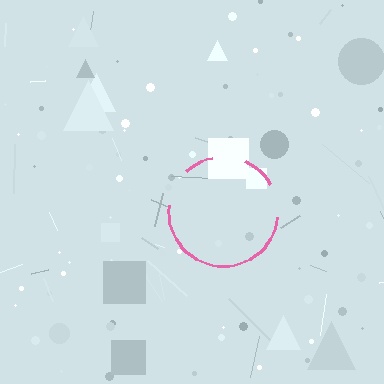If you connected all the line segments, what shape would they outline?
They would outline a circle.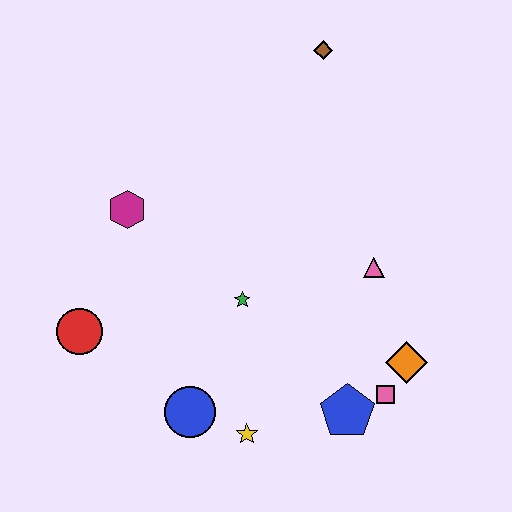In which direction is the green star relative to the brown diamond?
The green star is below the brown diamond.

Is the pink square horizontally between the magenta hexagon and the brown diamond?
No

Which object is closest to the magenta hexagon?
The red circle is closest to the magenta hexagon.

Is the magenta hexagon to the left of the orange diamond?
Yes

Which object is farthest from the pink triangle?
The red circle is farthest from the pink triangle.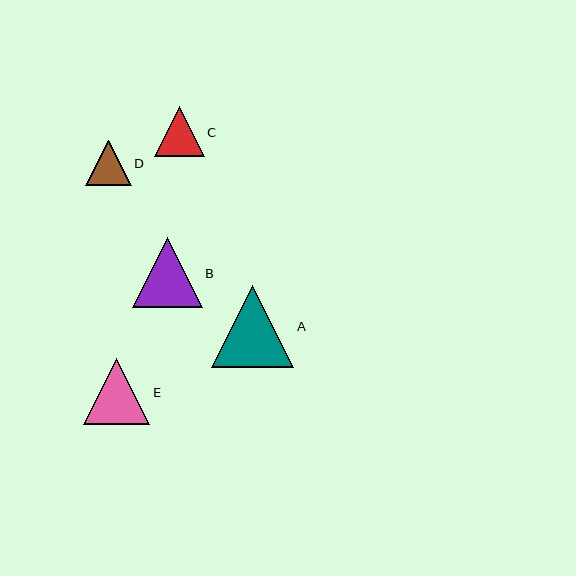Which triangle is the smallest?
Triangle D is the smallest with a size of approximately 45 pixels.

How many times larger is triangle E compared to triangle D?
Triangle E is approximately 1.5 times the size of triangle D.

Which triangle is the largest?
Triangle A is the largest with a size of approximately 82 pixels.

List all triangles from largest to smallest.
From largest to smallest: A, B, E, C, D.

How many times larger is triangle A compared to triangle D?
Triangle A is approximately 1.8 times the size of triangle D.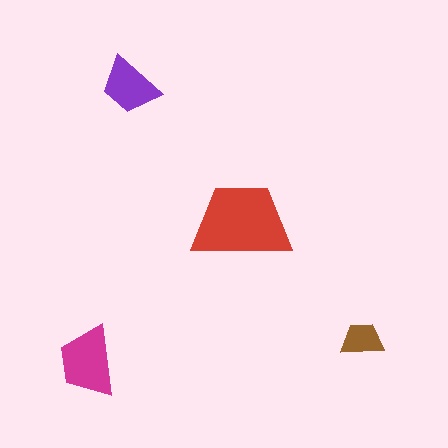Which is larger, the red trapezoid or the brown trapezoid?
The red one.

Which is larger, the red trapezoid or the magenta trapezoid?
The red one.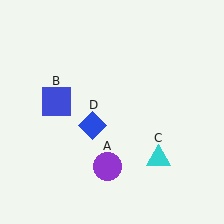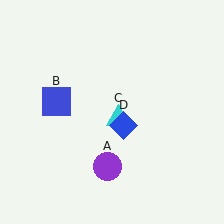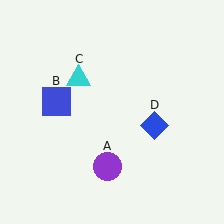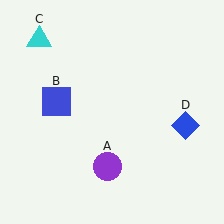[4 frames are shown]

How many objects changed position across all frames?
2 objects changed position: cyan triangle (object C), blue diamond (object D).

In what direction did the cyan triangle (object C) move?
The cyan triangle (object C) moved up and to the left.